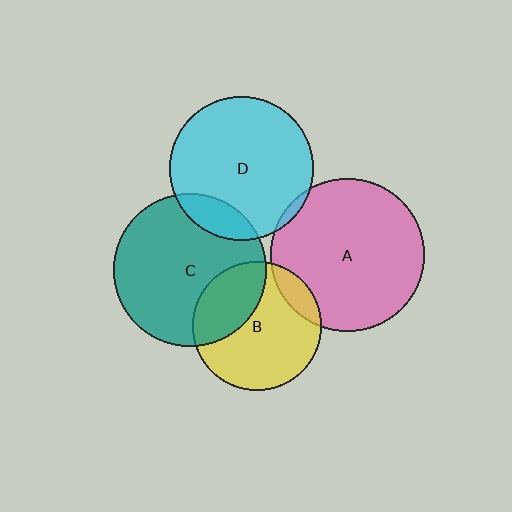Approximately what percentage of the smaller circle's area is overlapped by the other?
Approximately 30%.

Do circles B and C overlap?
Yes.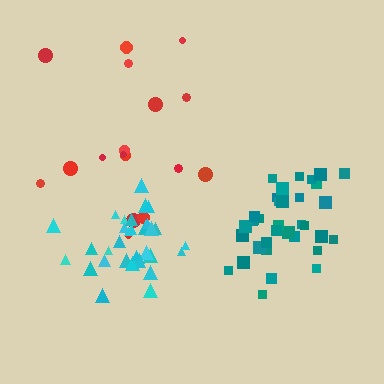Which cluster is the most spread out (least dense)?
Red.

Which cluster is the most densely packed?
Cyan.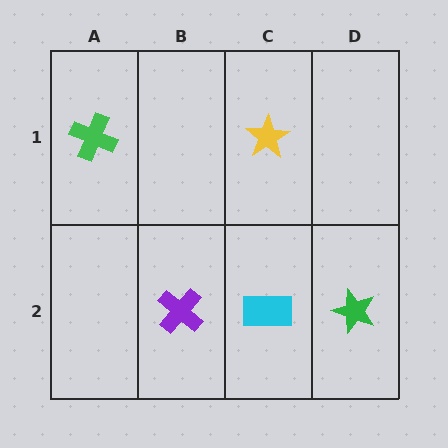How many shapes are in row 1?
2 shapes.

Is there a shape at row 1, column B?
No, that cell is empty.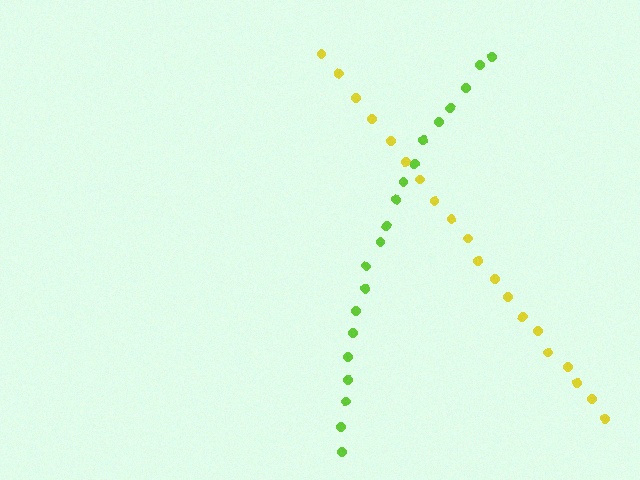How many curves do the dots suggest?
There are 2 distinct paths.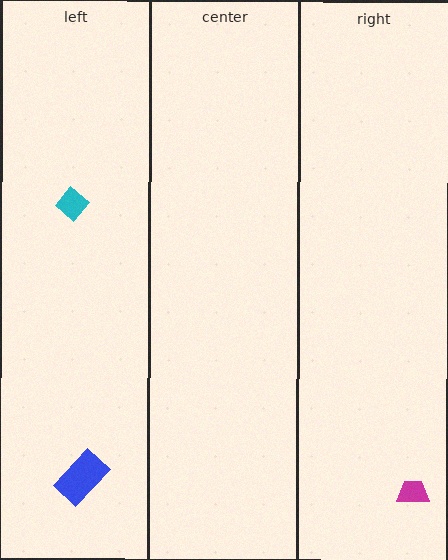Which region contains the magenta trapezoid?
The right region.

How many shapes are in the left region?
2.